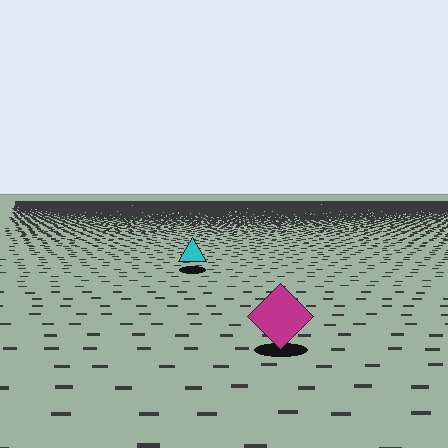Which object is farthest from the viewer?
The cyan triangle is farthest from the viewer. It appears smaller and the ground texture around it is denser.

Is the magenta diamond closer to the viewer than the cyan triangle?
Yes. The magenta diamond is closer — you can tell from the texture gradient: the ground texture is coarser near it.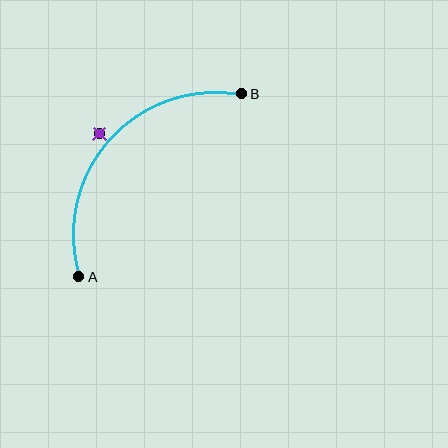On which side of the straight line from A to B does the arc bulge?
The arc bulges above and to the left of the straight line connecting A and B.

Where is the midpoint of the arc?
The arc midpoint is the point on the curve farthest from the straight line joining A and B. It sits above and to the left of that line.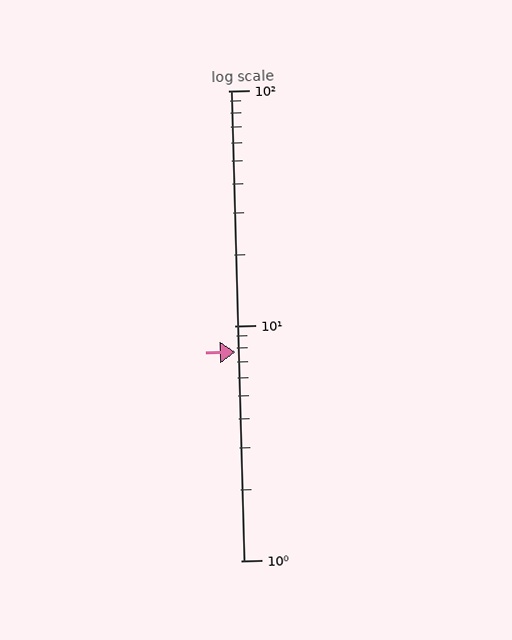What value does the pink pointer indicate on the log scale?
The pointer indicates approximately 7.7.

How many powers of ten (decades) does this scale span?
The scale spans 2 decades, from 1 to 100.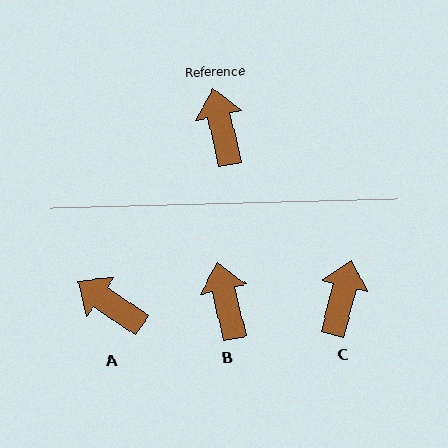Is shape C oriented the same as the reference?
No, it is off by about 28 degrees.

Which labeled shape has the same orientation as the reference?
B.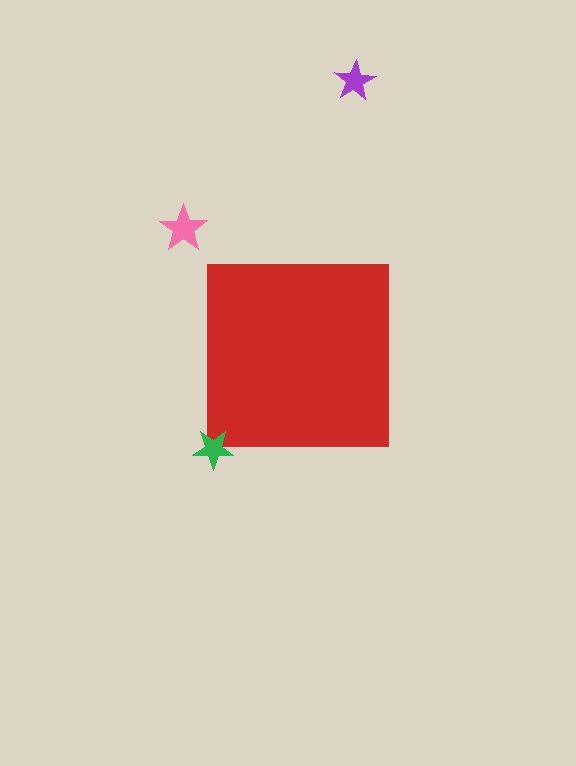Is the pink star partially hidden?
No, the pink star is fully visible.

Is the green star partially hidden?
No, the green star is fully visible.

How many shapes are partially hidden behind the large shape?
0 shapes are partially hidden.